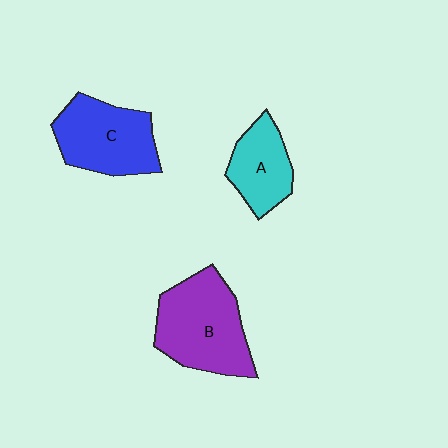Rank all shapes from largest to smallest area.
From largest to smallest: B (purple), C (blue), A (cyan).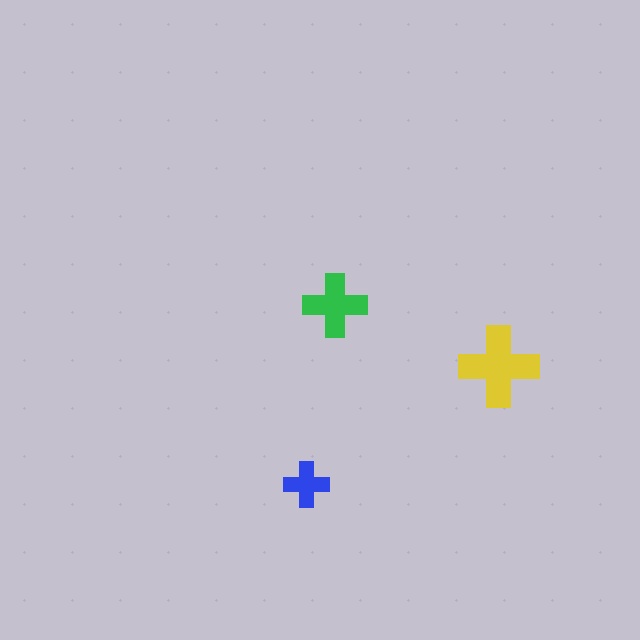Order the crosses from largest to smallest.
the yellow one, the green one, the blue one.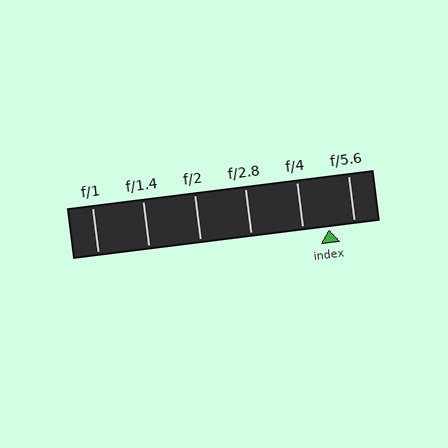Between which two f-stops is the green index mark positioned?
The index mark is between f/4 and f/5.6.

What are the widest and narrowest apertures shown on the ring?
The widest aperture shown is f/1 and the narrowest is f/5.6.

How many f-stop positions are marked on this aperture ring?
There are 6 f-stop positions marked.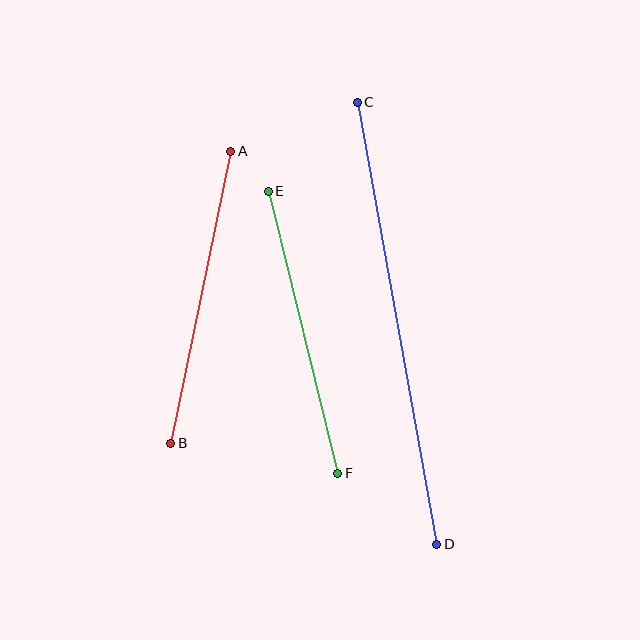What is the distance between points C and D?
The distance is approximately 449 pixels.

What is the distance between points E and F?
The distance is approximately 290 pixels.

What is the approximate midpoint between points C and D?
The midpoint is at approximately (397, 323) pixels.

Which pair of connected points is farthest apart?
Points C and D are farthest apart.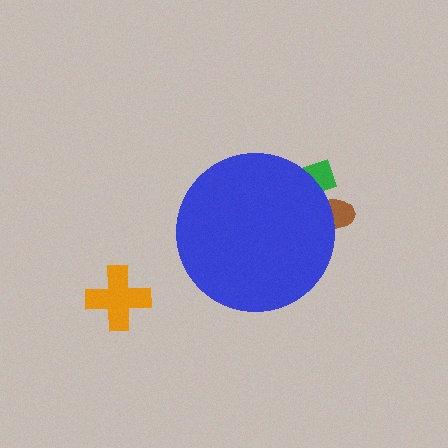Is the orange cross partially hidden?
No, the orange cross is fully visible.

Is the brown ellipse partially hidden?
Yes, the brown ellipse is partially hidden behind the blue circle.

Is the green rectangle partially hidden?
Yes, the green rectangle is partially hidden behind the blue circle.